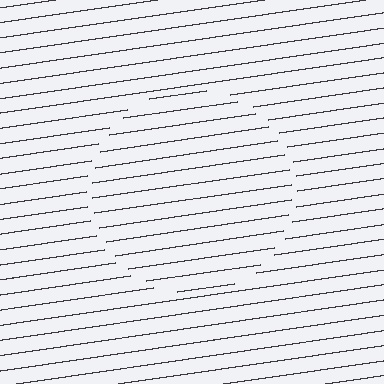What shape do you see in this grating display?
An illusory circle. The interior of the shape contains the same grating, shifted by half a period — the contour is defined by the phase discontinuity where line-ends from the inner and outer gratings abut.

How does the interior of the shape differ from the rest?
The interior of the shape contains the same grating, shifted by half a period — the contour is defined by the phase discontinuity where line-ends from the inner and outer gratings abut.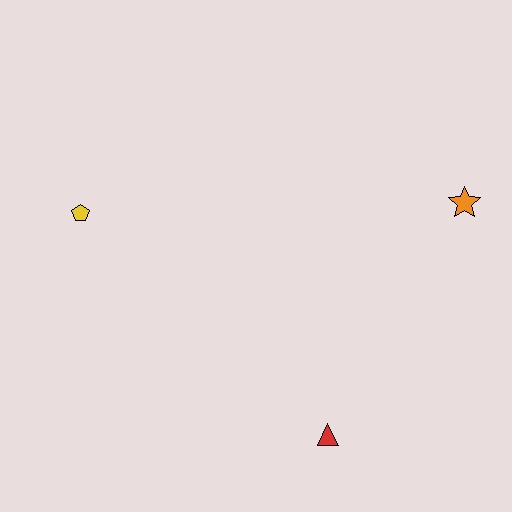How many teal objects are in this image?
There are no teal objects.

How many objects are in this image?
There are 3 objects.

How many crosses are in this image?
There are no crosses.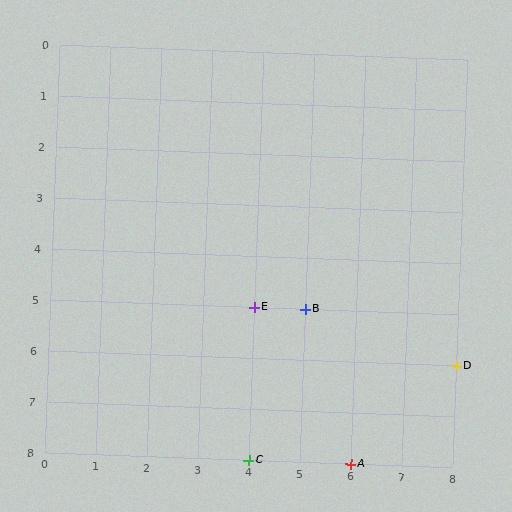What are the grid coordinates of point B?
Point B is at grid coordinates (5, 5).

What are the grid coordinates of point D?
Point D is at grid coordinates (8, 6).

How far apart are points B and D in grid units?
Points B and D are 3 columns and 1 row apart (about 3.2 grid units diagonally).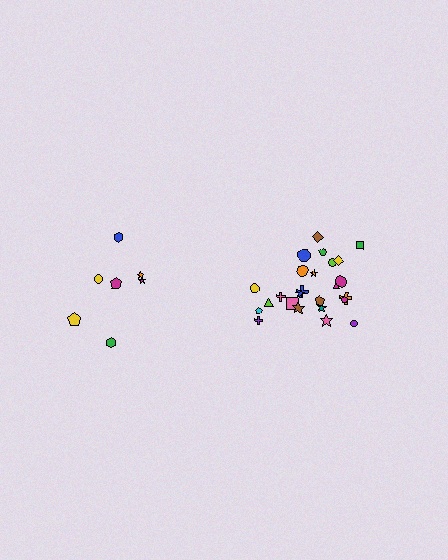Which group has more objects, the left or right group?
The right group.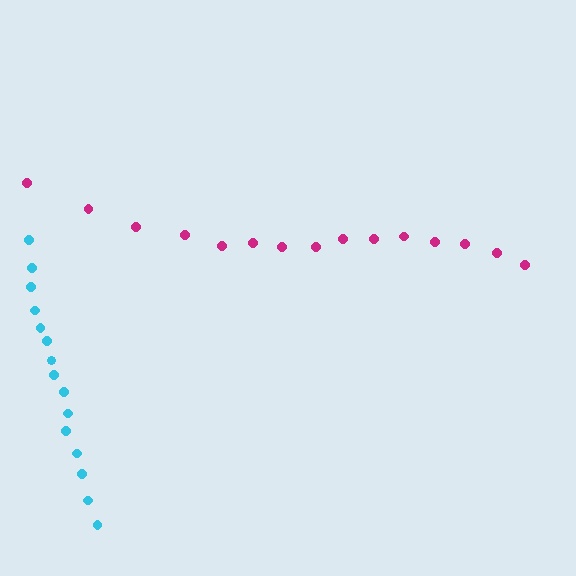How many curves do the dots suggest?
There are 2 distinct paths.